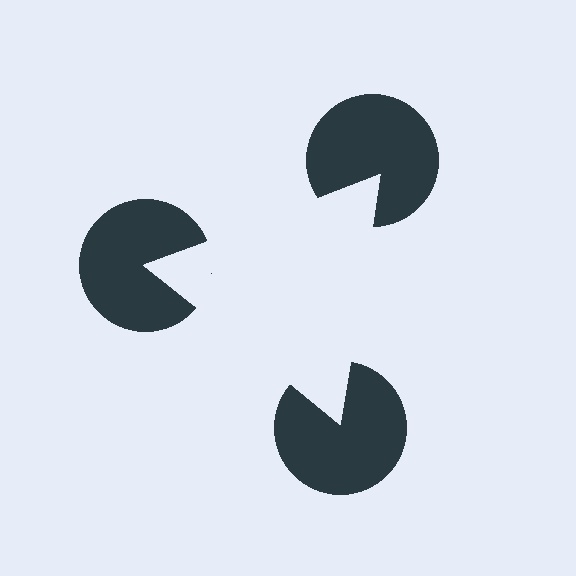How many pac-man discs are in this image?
There are 3 — one at each vertex of the illusory triangle.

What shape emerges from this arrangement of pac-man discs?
An illusory triangle — its edges are inferred from the aligned wedge cuts in the pac-man discs, not physically drawn.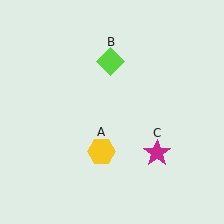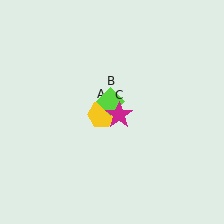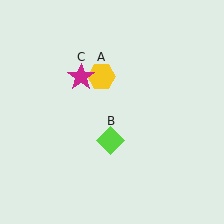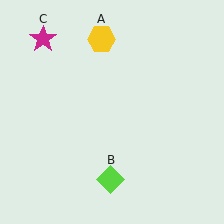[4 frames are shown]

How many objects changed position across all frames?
3 objects changed position: yellow hexagon (object A), lime diamond (object B), magenta star (object C).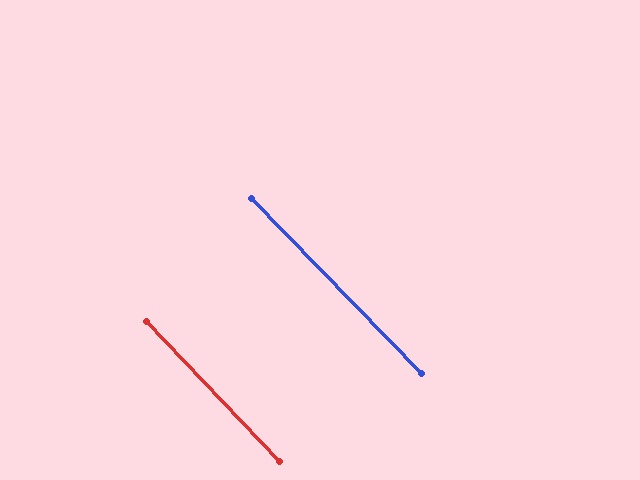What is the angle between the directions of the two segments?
Approximately 1 degree.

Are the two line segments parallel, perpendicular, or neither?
Parallel — their directions differ by only 0.5°.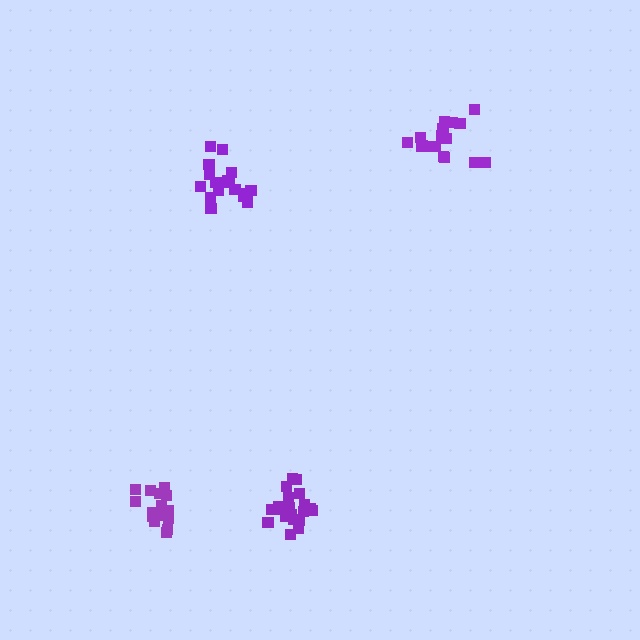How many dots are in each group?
Group 1: 21 dots, Group 2: 18 dots, Group 3: 16 dots, Group 4: 20 dots (75 total).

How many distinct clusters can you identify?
There are 4 distinct clusters.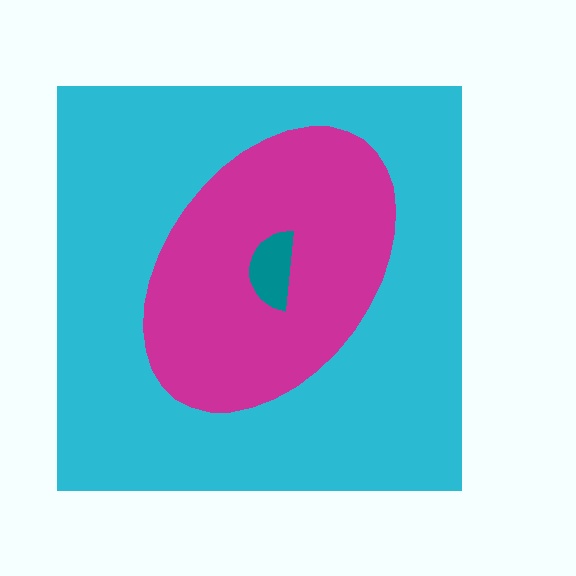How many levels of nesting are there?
3.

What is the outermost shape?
The cyan square.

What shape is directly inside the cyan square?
The magenta ellipse.